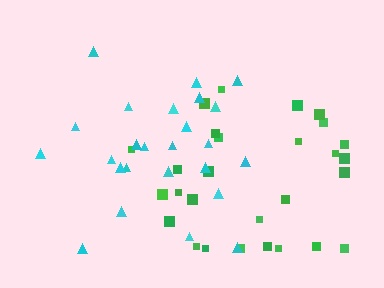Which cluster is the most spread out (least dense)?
Green.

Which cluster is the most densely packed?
Cyan.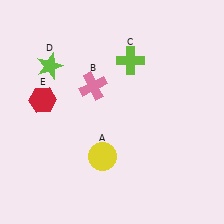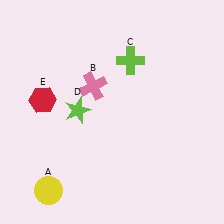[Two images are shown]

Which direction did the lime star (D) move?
The lime star (D) moved down.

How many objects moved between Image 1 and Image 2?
2 objects moved between the two images.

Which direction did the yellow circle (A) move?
The yellow circle (A) moved left.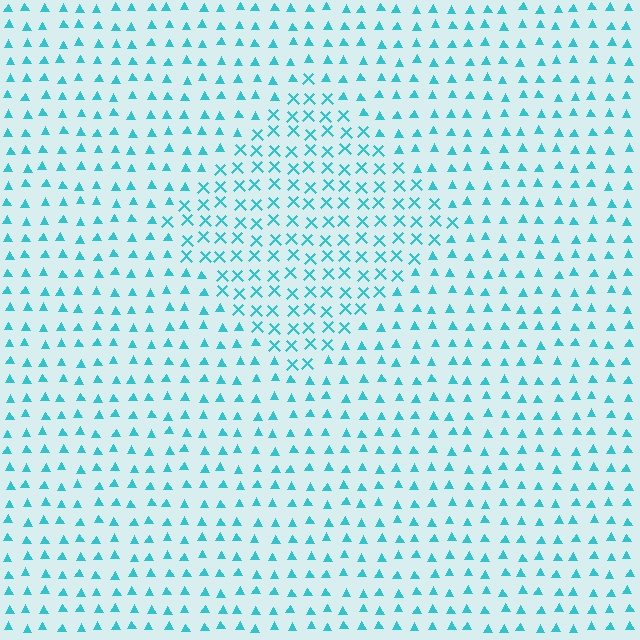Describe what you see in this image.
The image is filled with small cyan elements arranged in a uniform grid. A diamond-shaped region contains X marks, while the surrounding area contains triangles. The boundary is defined purely by the change in element shape.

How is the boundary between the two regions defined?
The boundary is defined by a change in element shape: X marks inside vs. triangles outside. All elements share the same color and spacing.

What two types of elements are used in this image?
The image uses X marks inside the diamond region and triangles outside it.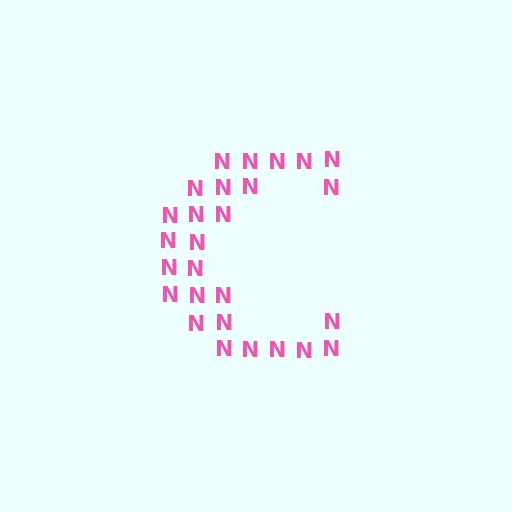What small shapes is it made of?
It is made of small letter N's.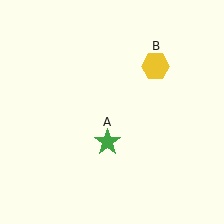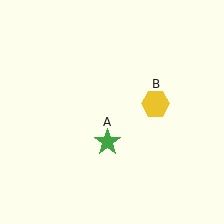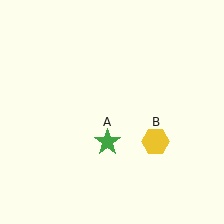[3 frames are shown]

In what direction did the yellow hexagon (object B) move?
The yellow hexagon (object B) moved down.